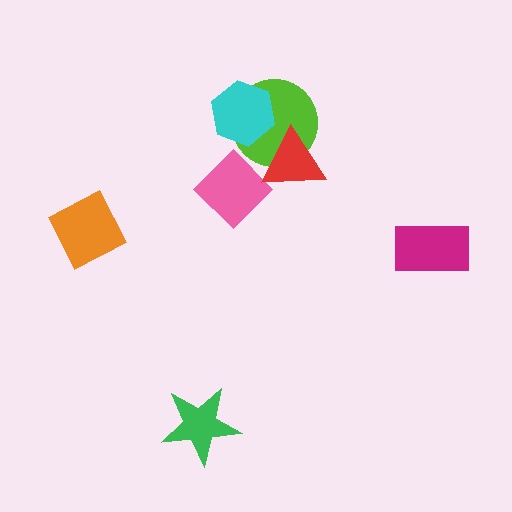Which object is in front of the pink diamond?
The red triangle is in front of the pink diamond.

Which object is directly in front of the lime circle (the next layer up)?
The cyan hexagon is directly in front of the lime circle.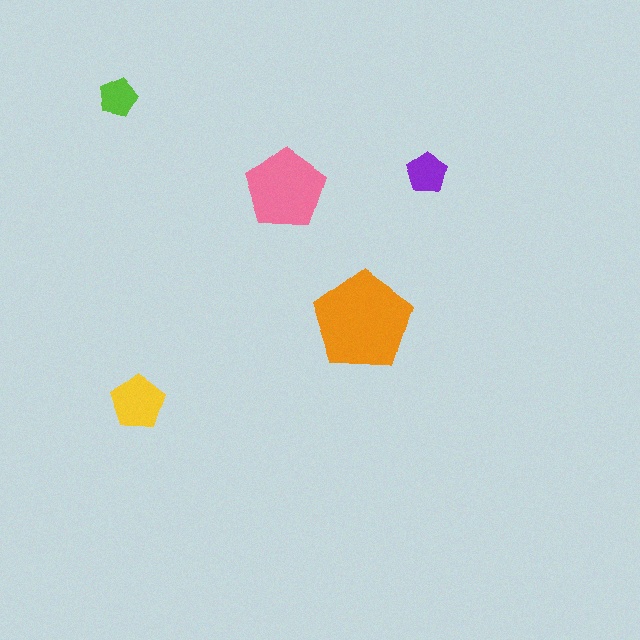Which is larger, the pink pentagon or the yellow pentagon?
The pink one.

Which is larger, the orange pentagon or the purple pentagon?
The orange one.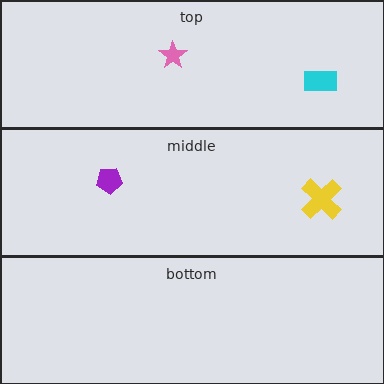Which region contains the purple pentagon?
The middle region.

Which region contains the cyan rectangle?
The top region.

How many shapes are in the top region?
2.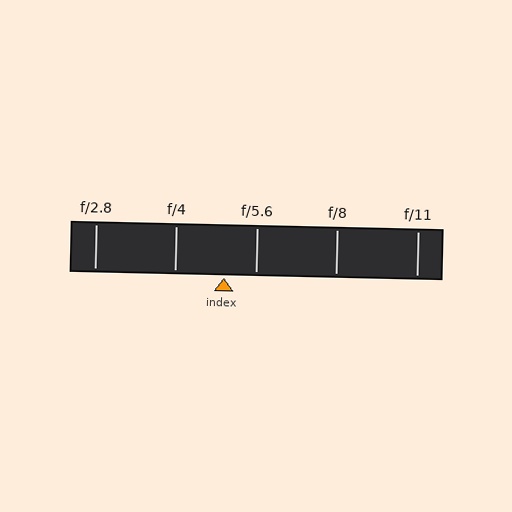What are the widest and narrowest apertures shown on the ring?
The widest aperture shown is f/2.8 and the narrowest is f/11.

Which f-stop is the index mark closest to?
The index mark is closest to f/5.6.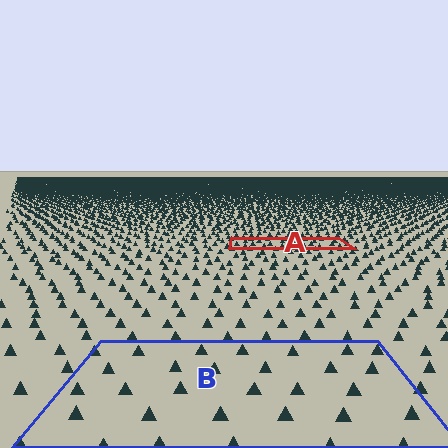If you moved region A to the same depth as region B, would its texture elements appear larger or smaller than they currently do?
They would appear larger. At a closer depth, the same texture elements are projected at a bigger on-screen size.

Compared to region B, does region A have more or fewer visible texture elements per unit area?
Region A has more texture elements per unit area — they are packed more densely because it is farther away.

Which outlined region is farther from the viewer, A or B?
Region A is farther from the viewer — the texture elements inside it appear smaller and more densely packed.